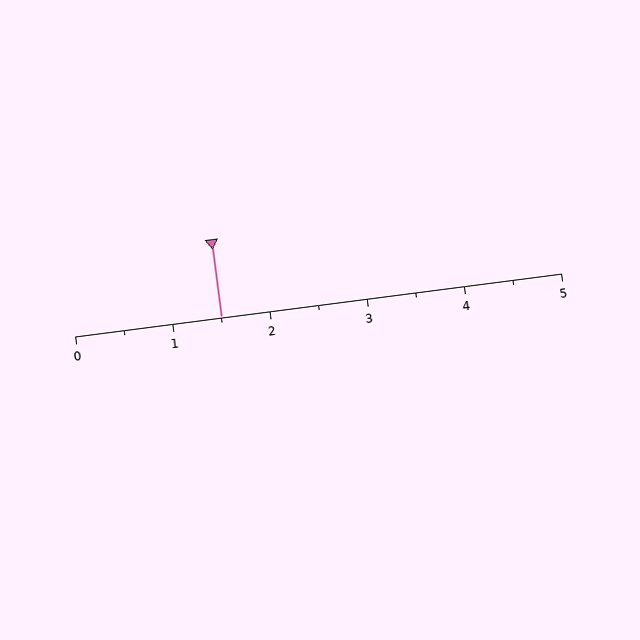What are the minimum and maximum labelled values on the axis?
The axis runs from 0 to 5.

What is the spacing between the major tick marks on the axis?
The major ticks are spaced 1 apart.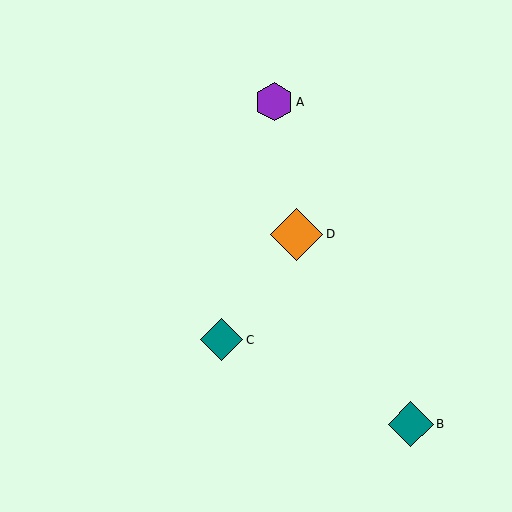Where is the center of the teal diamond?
The center of the teal diamond is at (222, 340).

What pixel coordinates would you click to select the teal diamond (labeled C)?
Click at (222, 340) to select the teal diamond C.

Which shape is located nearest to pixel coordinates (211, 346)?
The teal diamond (labeled C) at (222, 340) is nearest to that location.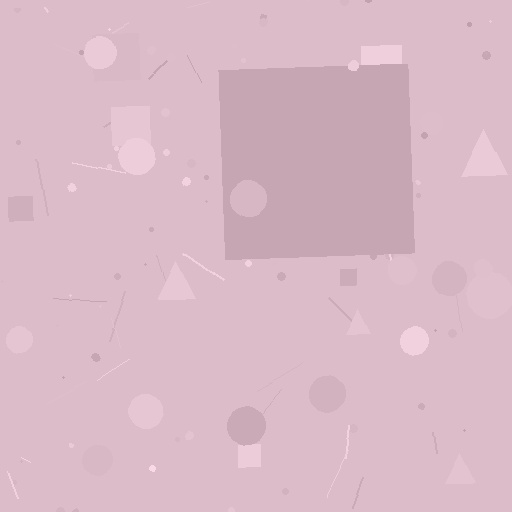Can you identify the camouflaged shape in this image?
The camouflaged shape is a square.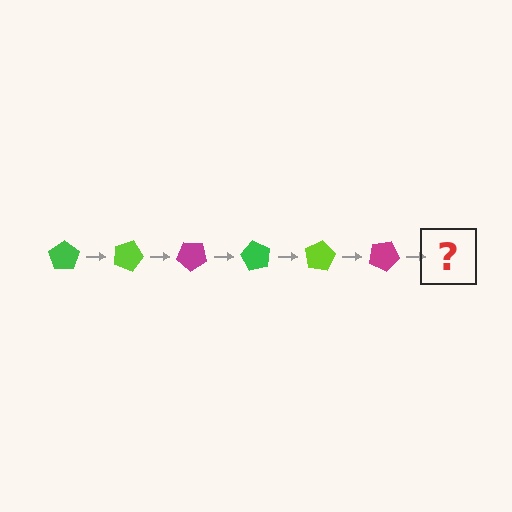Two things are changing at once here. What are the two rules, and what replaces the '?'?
The two rules are that it rotates 20 degrees each step and the color cycles through green, lime, and magenta. The '?' should be a green pentagon, rotated 120 degrees from the start.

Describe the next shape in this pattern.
It should be a green pentagon, rotated 120 degrees from the start.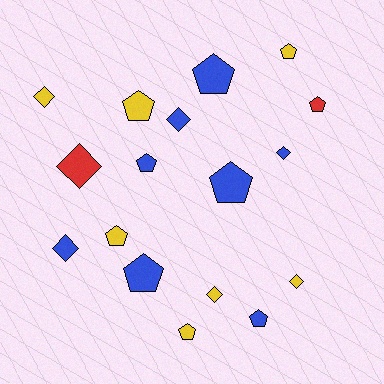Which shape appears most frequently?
Pentagon, with 10 objects.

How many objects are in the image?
There are 17 objects.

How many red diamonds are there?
There is 1 red diamond.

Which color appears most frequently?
Blue, with 8 objects.